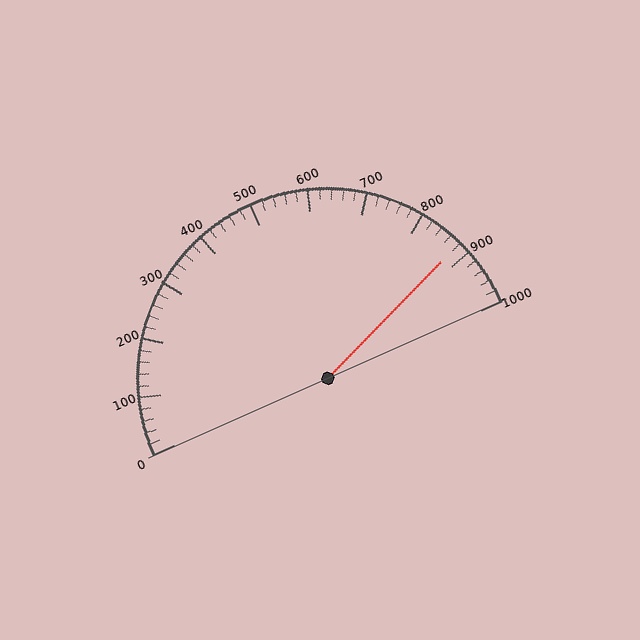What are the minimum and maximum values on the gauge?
The gauge ranges from 0 to 1000.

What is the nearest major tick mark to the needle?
The nearest major tick mark is 900.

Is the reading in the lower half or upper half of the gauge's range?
The reading is in the upper half of the range (0 to 1000).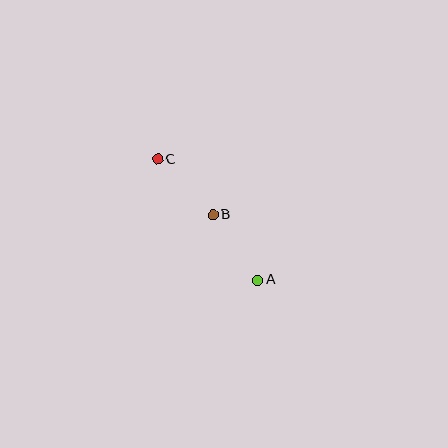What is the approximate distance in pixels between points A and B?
The distance between A and B is approximately 79 pixels.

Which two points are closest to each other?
Points B and C are closest to each other.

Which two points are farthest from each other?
Points A and C are farthest from each other.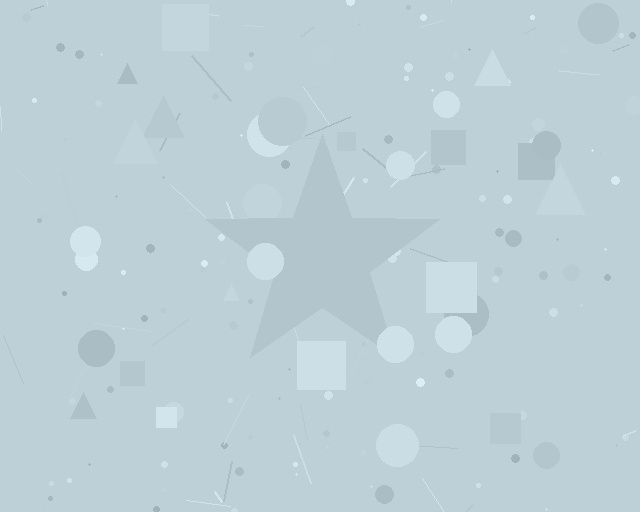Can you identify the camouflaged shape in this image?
The camouflaged shape is a star.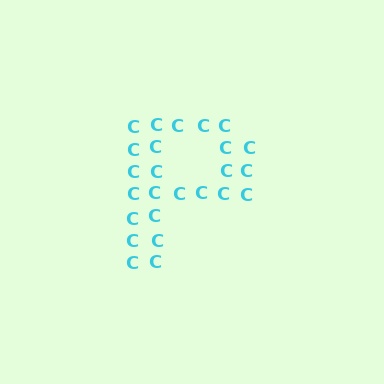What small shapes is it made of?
It is made of small letter C's.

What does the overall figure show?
The overall figure shows the letter P.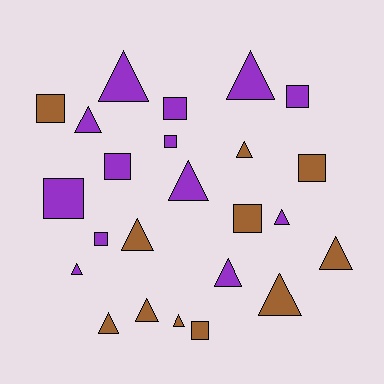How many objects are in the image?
There are 24 objects.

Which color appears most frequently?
Purple, with 13 objects.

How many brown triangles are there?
There are 7 brown triangles.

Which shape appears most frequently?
Triangle, with 14 objects.